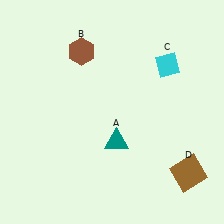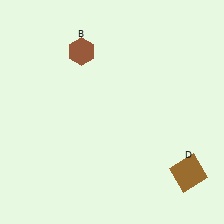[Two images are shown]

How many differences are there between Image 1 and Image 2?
There are 2 differences between the two images.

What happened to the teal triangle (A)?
The teal triangle (A) was removed in Image 2. It was in the bottom-right area of Image 1.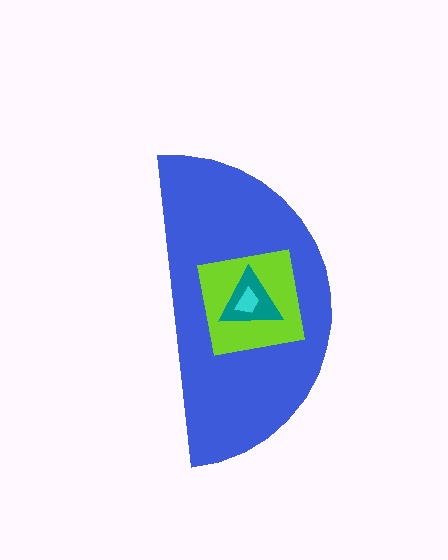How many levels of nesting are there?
4.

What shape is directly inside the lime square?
The teal triangle.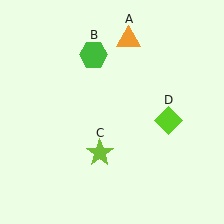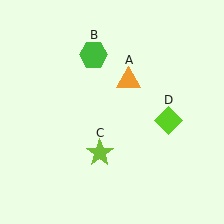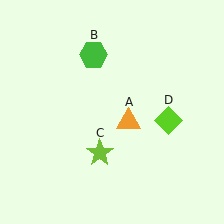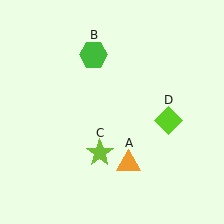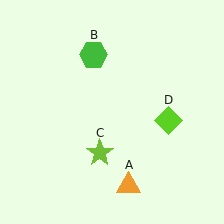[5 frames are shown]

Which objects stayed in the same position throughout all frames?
Green hexagon (object B) and lime star (object C) and lime diamond (object D) remained stationary.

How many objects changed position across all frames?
1 object changed position: orange triangle (object A).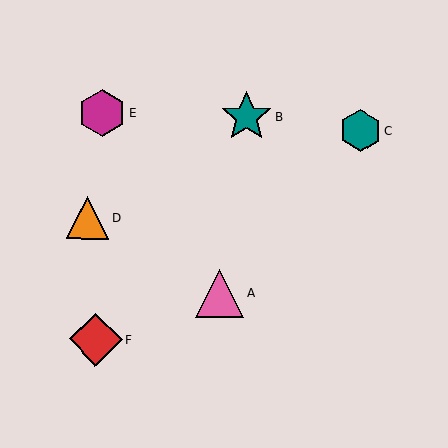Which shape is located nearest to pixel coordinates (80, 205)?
The orange triangle (labeled D) at (87, 218) is nearest to that location.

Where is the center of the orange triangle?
The center of the orange triangle is at (87, 218).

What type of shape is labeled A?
Shape A is a pink triangle.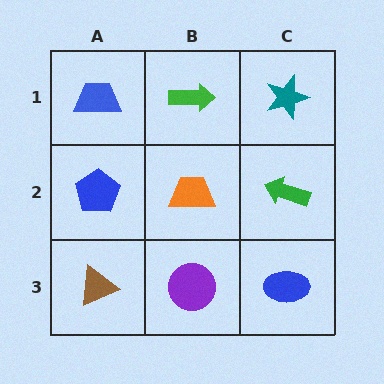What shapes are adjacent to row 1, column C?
A green arrow (row 2, column C), a green arrow (row 1, column B).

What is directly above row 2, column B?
A green arrow.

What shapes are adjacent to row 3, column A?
A blue pentagon (row 2, column A), a purple circle (row 3, column B).